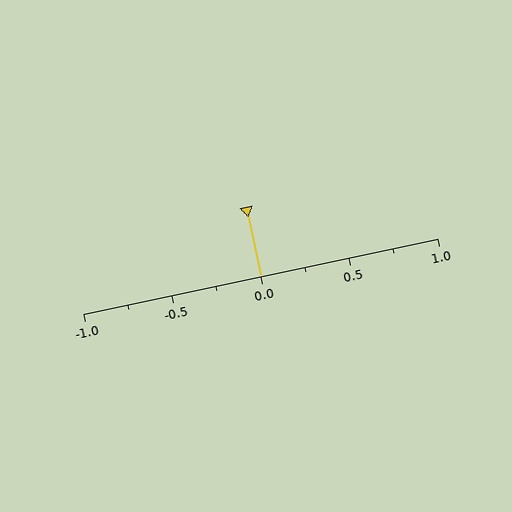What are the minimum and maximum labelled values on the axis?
The axis runs from -1.0 to 1.0.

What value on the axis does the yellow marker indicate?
The marker indicates approximately 0.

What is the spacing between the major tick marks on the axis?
The major ticks are spaced 0.5 apart.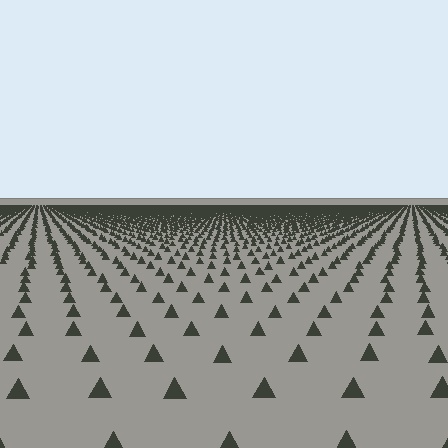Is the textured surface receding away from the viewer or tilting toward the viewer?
The surface is receding away from the viewer. Texture elements get smaller and denser toward the top.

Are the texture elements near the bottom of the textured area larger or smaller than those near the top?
Larger. Near the bottom, elements are closer to the viewer and appear at a bigger on-screen size.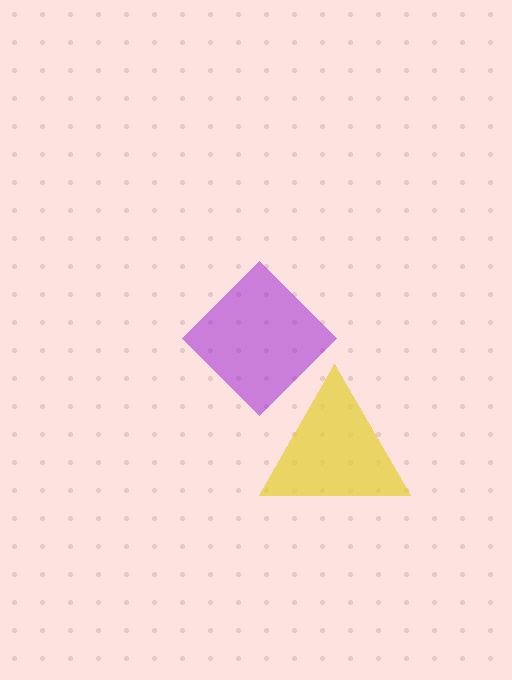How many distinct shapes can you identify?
There are 2 distinct shapes: a yellow triangle, a purple diamond.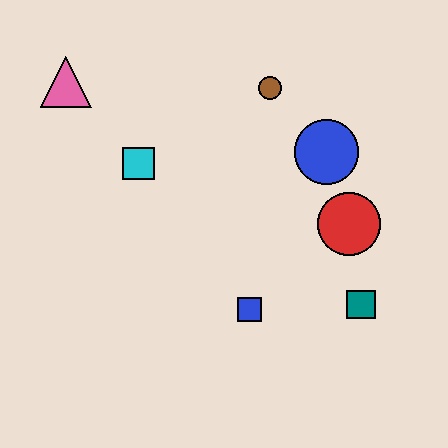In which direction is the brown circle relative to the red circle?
The brown circle is above the red circle.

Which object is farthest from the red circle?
The pink triangle is farthest from the red circle.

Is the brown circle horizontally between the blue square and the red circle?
Yes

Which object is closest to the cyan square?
The pink triangle is closest to the cyan square.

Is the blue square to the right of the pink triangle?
Yes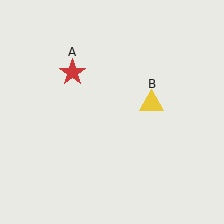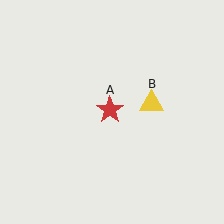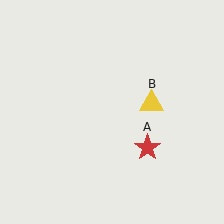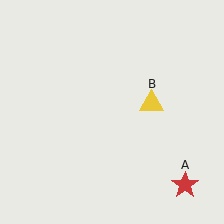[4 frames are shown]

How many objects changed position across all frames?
1 object changed position: red star (object A).